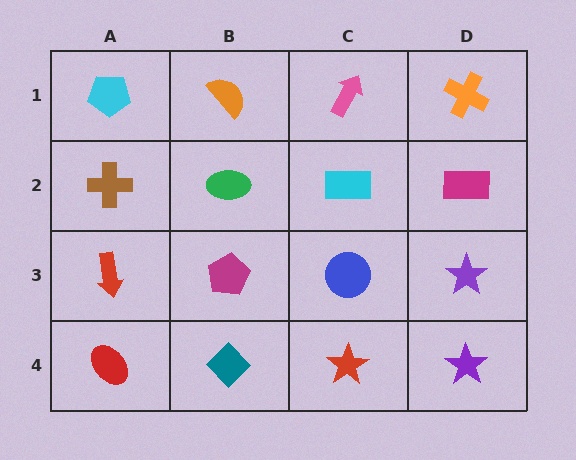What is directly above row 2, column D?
An orange cross.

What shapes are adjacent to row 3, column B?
A green ellipse (row 2, column B), a teal diamond (row 4, column B), a red arrow (row 3, column A), a blue circle (row 3, column C).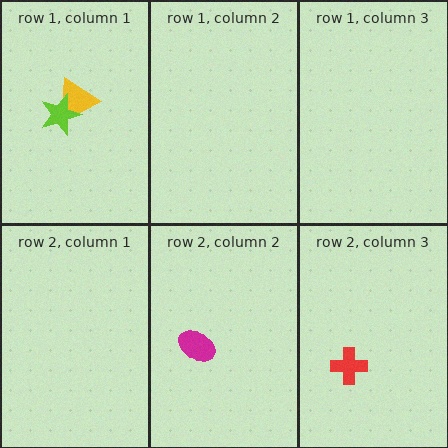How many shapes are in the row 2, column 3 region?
1.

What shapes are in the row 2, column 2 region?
The magenta ellipse.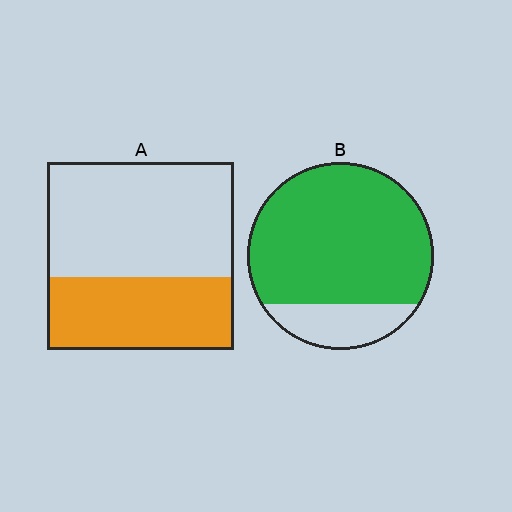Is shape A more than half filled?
No.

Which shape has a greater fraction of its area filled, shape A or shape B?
Shape B.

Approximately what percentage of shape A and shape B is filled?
A is approximately 40% and B is approximately 80%.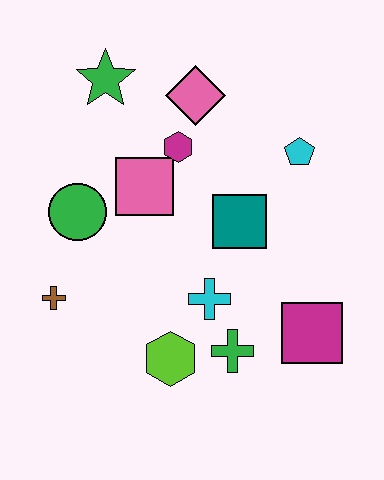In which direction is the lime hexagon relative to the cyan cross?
The lime hexagon is below the cyan cross.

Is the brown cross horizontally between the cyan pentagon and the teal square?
No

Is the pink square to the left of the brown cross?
No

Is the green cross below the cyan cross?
Yes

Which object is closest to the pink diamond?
The magenta hexagon is closest to the pink diamond.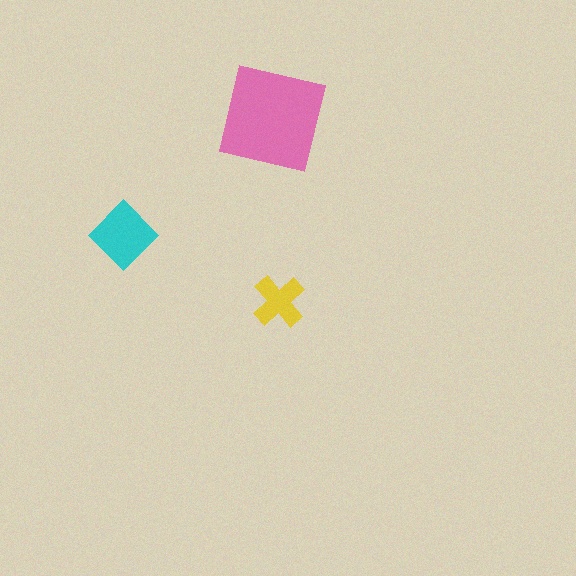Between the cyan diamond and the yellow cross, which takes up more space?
The cyan diamond.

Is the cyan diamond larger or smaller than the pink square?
Smaller.